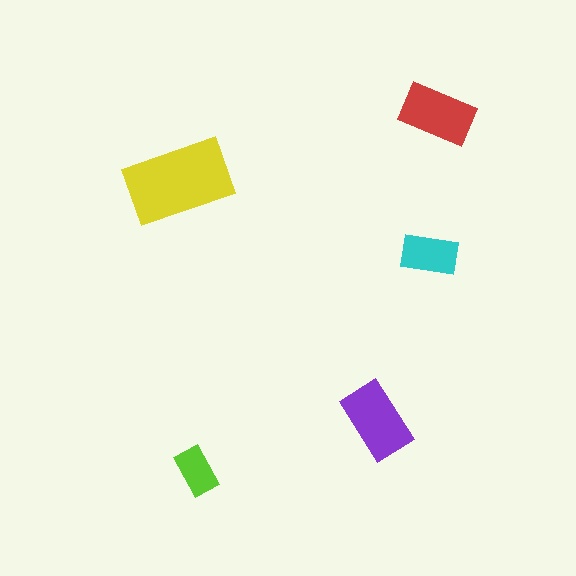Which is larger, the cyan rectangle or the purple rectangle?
The purple one.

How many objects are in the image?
There are 5 objects in the image.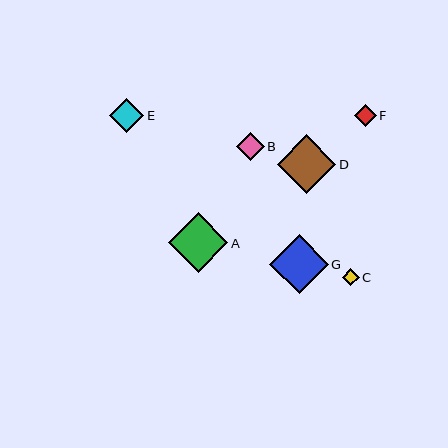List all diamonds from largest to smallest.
From largest to smallest: A, D, G, E, B, F, C.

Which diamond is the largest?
Diamond A is the largest with a size of approximately 59 pixels.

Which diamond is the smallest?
Diamond C is the smallest with a size of approximately 17 pixels.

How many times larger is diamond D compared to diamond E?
Diamond D is approximately 1.7 times the size of diamond E.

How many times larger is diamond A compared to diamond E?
Diamond A is approximately 1.7 times the size of diamond E.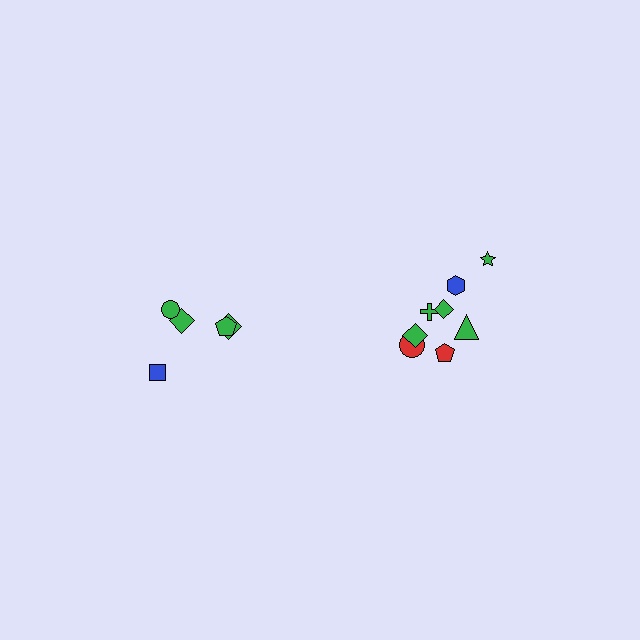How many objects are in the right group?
There are 8 objects.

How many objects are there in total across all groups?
There are 13 objects.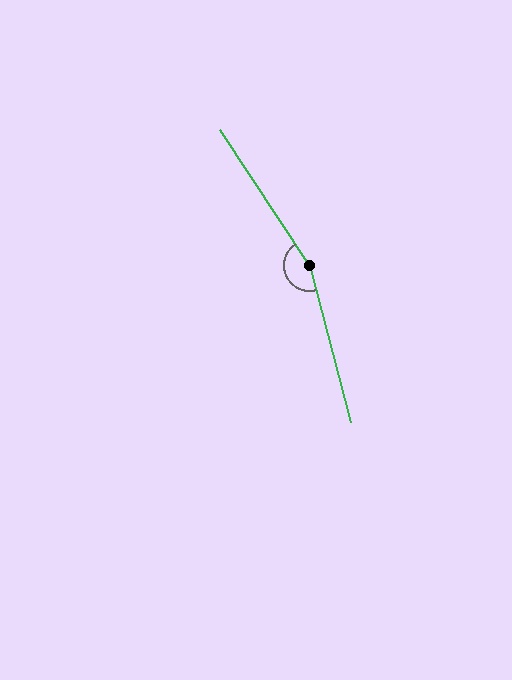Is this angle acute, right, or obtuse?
It is obtuse.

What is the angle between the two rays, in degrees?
Approximately 161 degrees.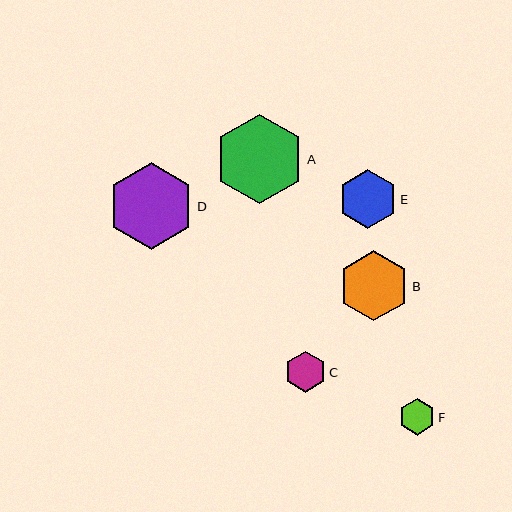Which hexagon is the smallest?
Hexagon F is the smallest with a size of approximately 36 pixels.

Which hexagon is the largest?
Hexagon A is the largest with a size of approximately 89 pixels.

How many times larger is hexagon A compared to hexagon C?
Hexagon A is approximately 2.2 times the size of hexagon C.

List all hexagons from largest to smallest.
From largest to smallest: A, D, B, E, C, F.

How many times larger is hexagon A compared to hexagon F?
Hexagon A is approximately 2.5 times the size of hexagon F.